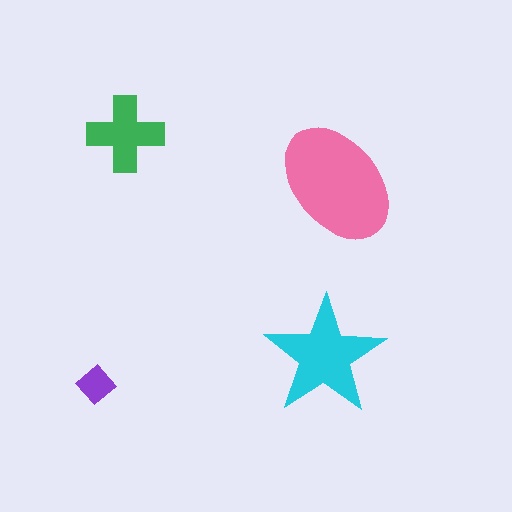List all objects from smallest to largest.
The purple diamond, the green cross, the cyan star, the pink ellipse.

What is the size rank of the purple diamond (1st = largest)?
4th.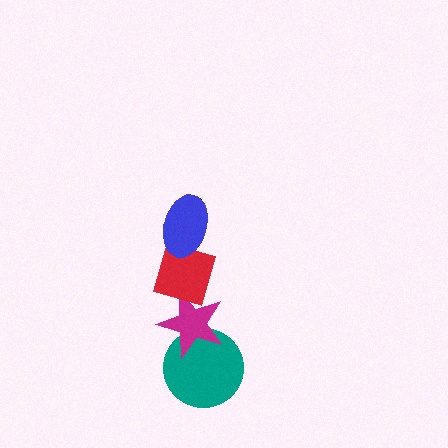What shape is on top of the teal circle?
The magenta star is on top of the teal circle.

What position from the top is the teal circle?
The teal circle is 4th from the top.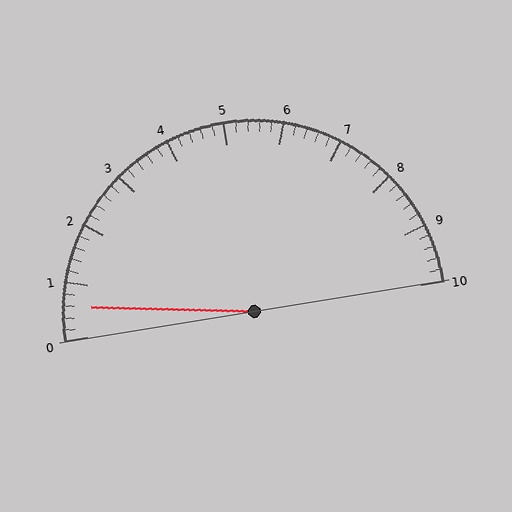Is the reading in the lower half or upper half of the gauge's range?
The reading is in the lower half of the range (0 to 10).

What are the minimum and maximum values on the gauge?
The gauge ranges from 0 to 10.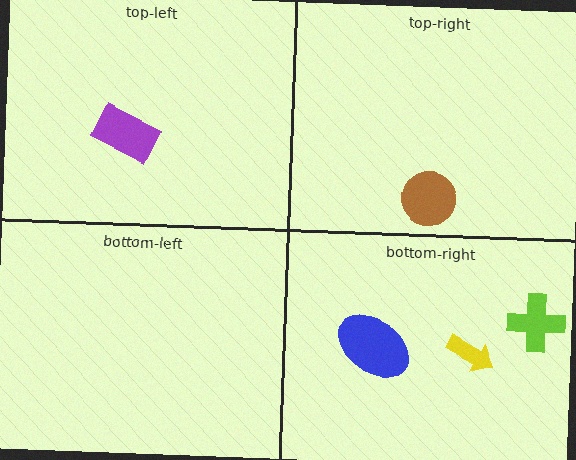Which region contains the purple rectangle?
The top-left region.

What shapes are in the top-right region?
The brown circle.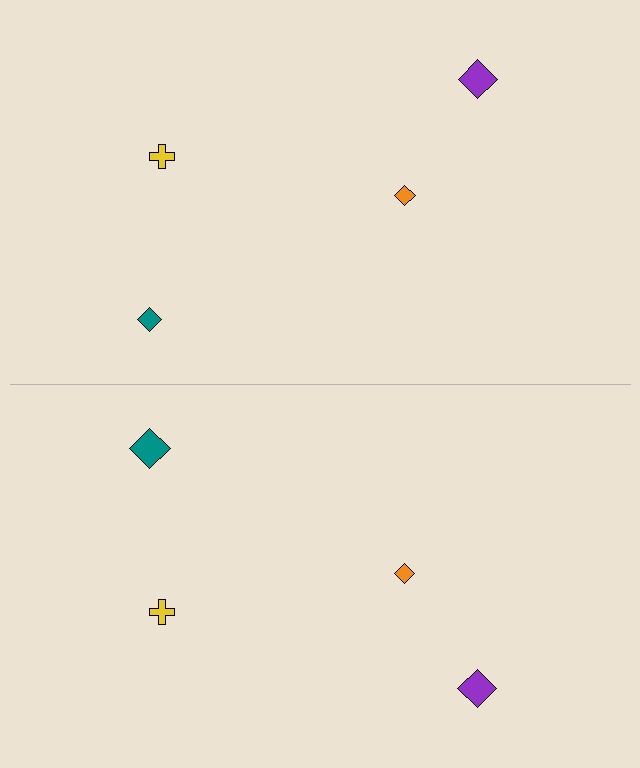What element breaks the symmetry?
The teal diamond on the bottom side has a different size than its mirror counterpart.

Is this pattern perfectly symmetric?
No, the pattern is not perfectly symmetric. The teal diamond on the bottom side has a different size than its mirror counterpart.